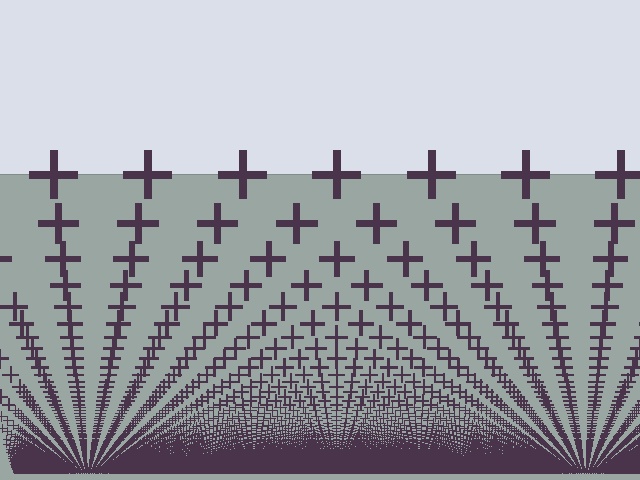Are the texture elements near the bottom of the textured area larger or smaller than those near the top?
Smaller. The gradient is inverted — elements near the bottom are smaller and denser.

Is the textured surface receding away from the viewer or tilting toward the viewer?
The surface appears to tilt toward the viewer. Texture elements get larger and sparser toward the top.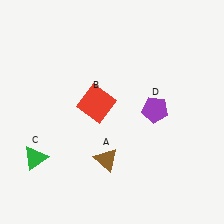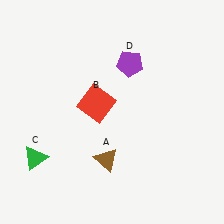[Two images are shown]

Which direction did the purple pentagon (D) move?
The purple pentagon (D) moved up.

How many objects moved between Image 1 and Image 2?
1 object moved between the two images.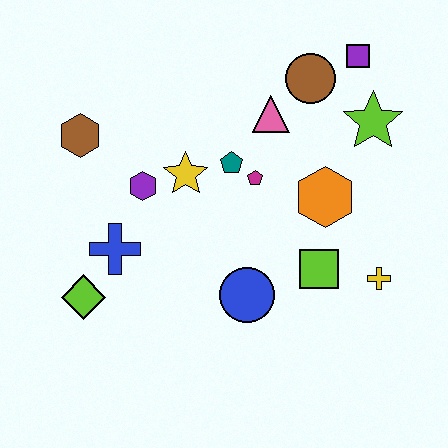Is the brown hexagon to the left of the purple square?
Yes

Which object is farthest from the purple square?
The lime diamond is farthest from the purple square.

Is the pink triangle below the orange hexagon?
No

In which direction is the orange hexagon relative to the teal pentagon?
The orange hexagon is to the right of the teal pentagon.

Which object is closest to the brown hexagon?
The purple hexagon is closest to the brown hexagon.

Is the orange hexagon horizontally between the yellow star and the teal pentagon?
No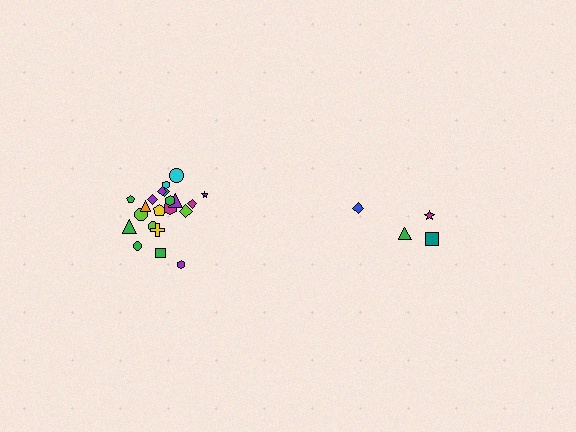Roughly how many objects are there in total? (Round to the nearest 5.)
Roughly 25 objects in total.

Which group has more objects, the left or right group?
The left group.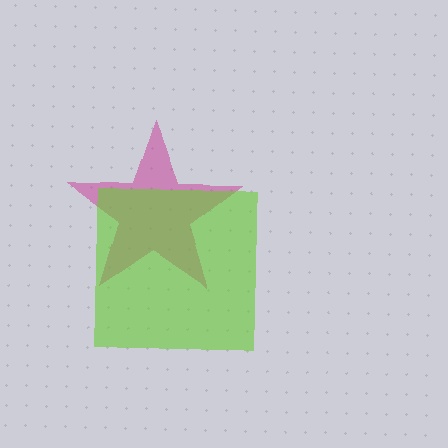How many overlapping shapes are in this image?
There are 2 overlapping shapes in the image.